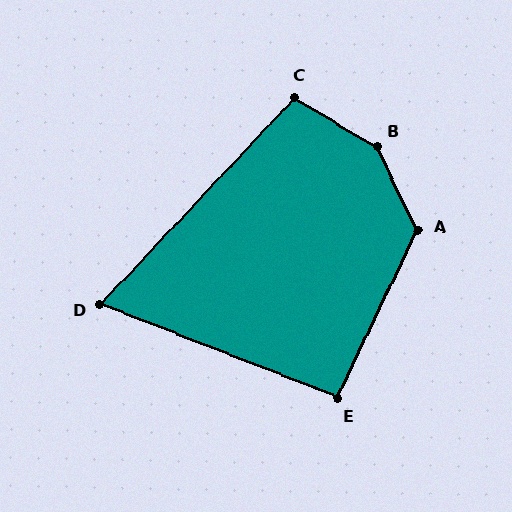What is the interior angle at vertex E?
Approximately 94 degrees (approximately right).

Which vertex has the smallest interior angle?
D, at approximately 68 degrees.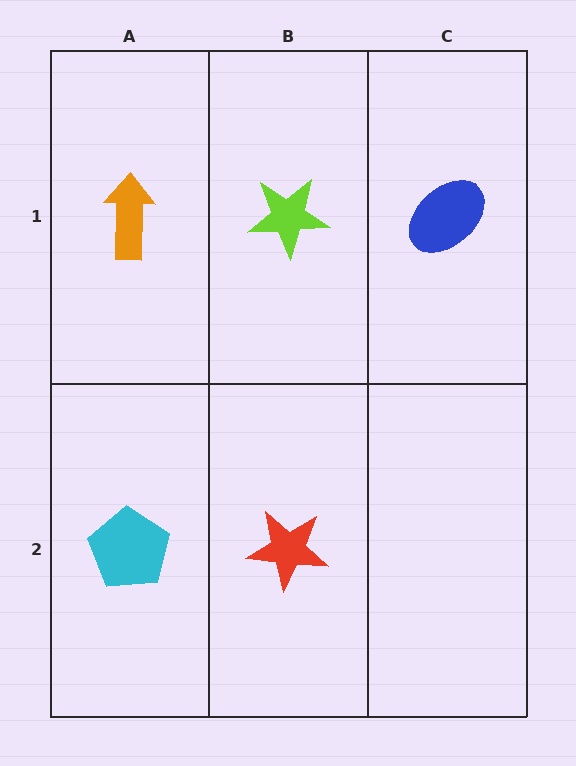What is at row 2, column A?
A cyan pentagon.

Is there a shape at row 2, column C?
No, that cell is empty.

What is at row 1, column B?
A lime star.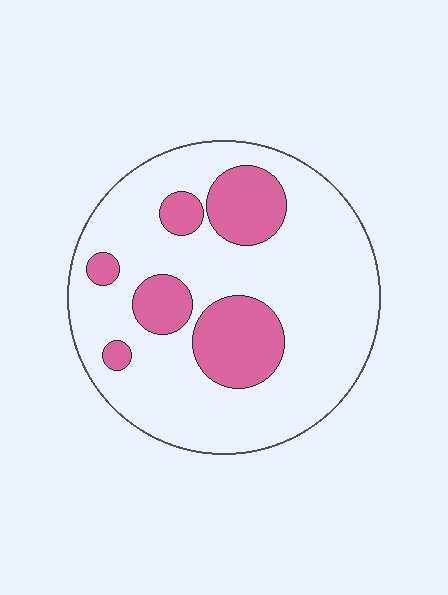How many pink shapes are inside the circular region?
6.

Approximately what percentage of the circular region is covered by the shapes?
Approximately 25%.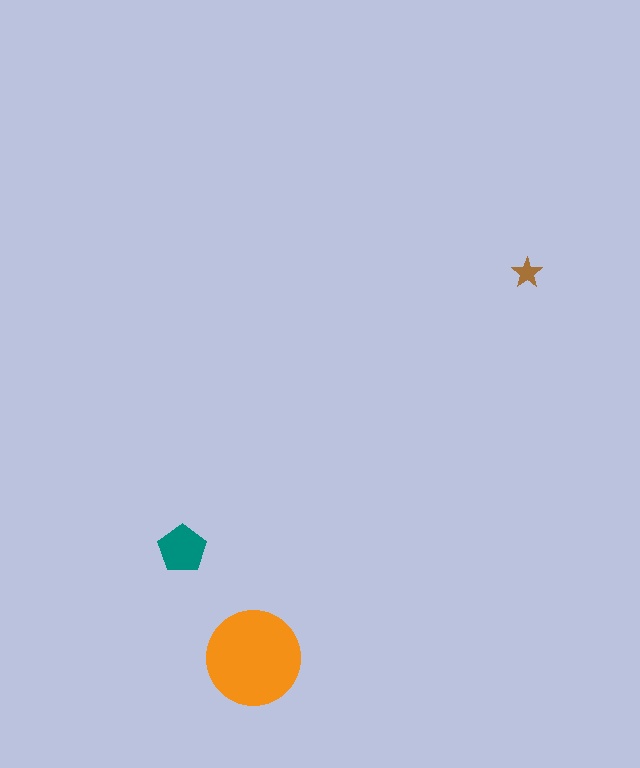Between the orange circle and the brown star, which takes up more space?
The orange circle.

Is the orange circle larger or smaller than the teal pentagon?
Larger.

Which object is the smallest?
The brown star.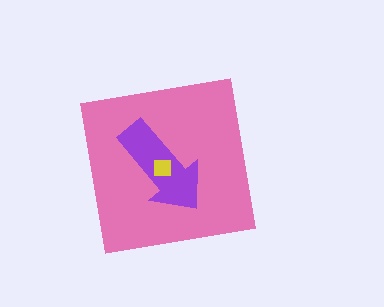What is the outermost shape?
The pink square.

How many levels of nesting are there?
3.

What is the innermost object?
The yellow square.